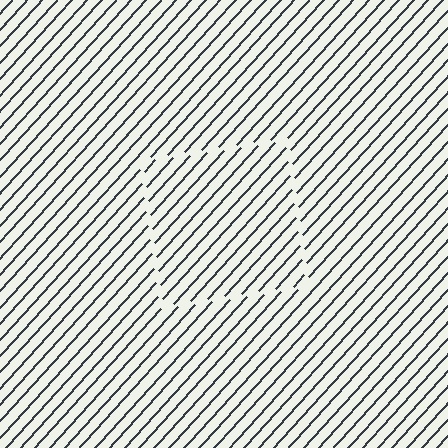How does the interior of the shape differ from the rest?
The interior of the shape contains the same grating, shifted by half a period — the contour is defined by the phase discontinuity where line-ends from the inner and outer gratings abut.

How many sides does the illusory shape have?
4 sides — the line-ends trace a square.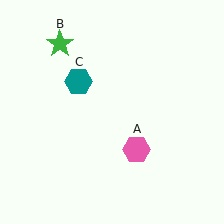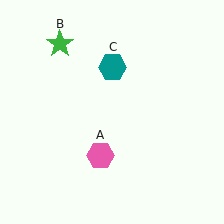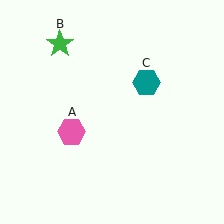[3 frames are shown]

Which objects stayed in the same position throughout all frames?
Green star (object B) remained stationary.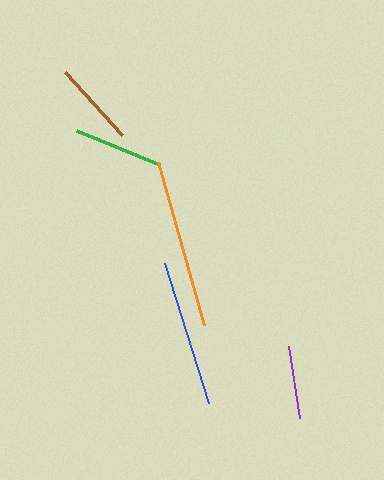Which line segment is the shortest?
The purple line is the shortest at approximately 73 pixels.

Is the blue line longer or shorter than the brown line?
The blue line is longer than the brown line.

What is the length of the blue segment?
The blue segment is approximately 146 pixels long.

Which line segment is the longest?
The orange line is the longest at approximately 170 pixels.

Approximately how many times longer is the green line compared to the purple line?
The green line is approximately 1.2 times the length of the purple line.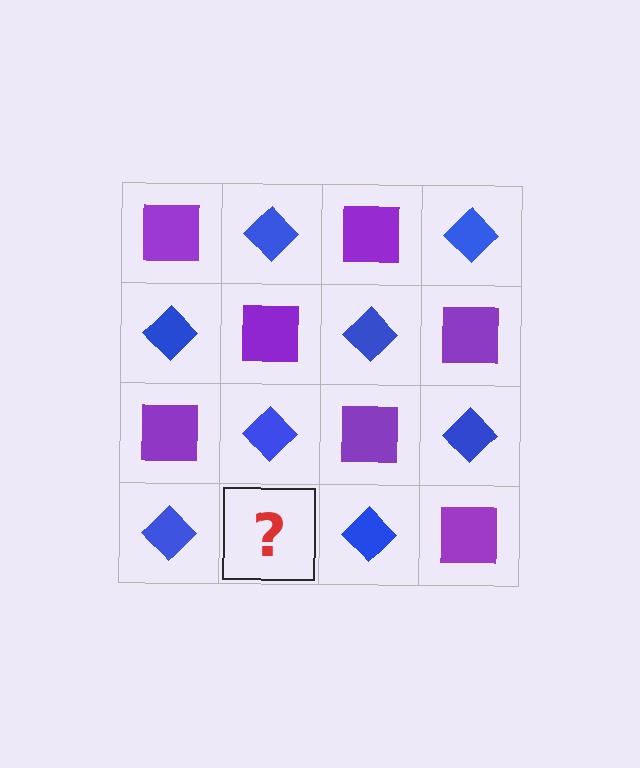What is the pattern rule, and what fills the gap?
The rule is that it alternates purple square and blue diamond in a checkerboard pattern. The gap should be filled with a purple square.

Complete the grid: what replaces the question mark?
The question mark should be replaced with a purple square.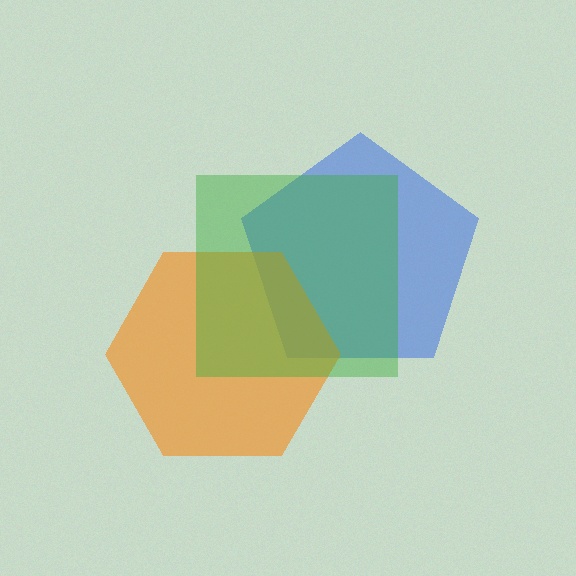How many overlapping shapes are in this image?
There are 3 overlapping shapes in the image.